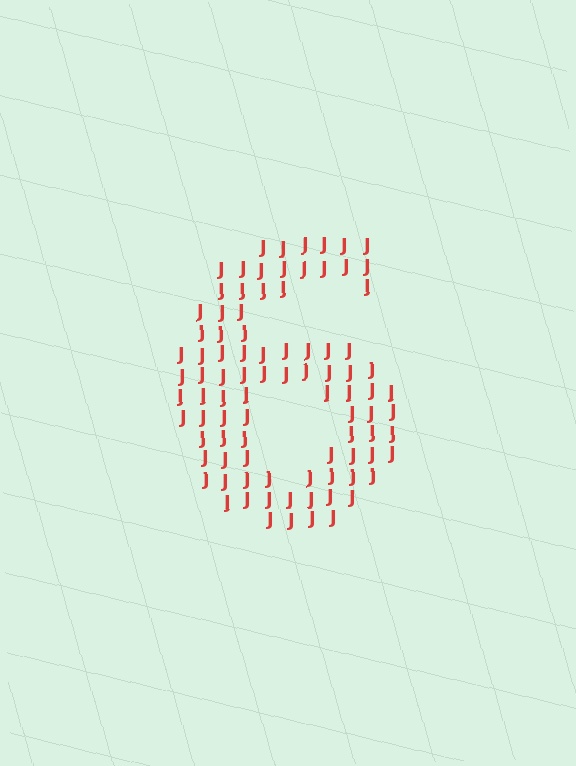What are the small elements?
The small elements are letter J's.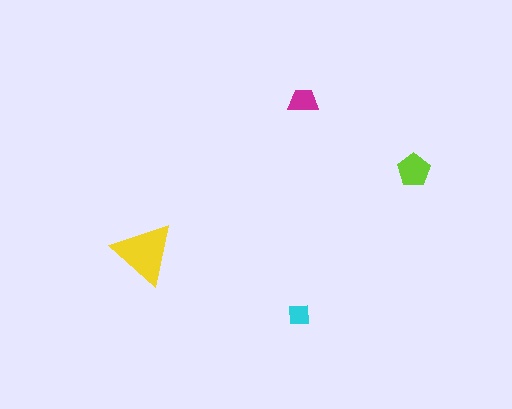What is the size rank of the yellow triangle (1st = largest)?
1st.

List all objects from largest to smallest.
The yellow triangle, the lime pentagon, the magenta trapezoid, the cyan square.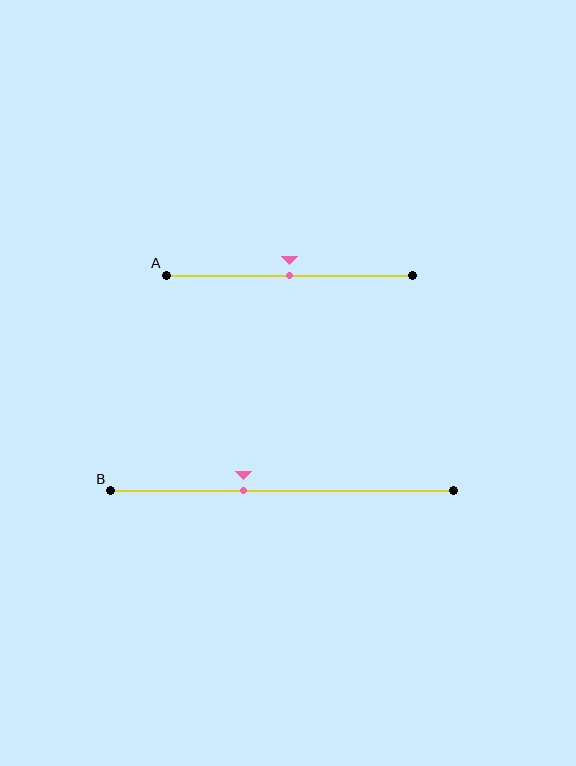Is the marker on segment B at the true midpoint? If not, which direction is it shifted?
No, the marker on segment B is shifted to the left by about 11% of the segment length.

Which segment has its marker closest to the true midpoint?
Segment A has its marker closest to the true midpoint.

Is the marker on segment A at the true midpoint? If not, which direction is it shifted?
Yes, the marker on segment A is at the true midpoint.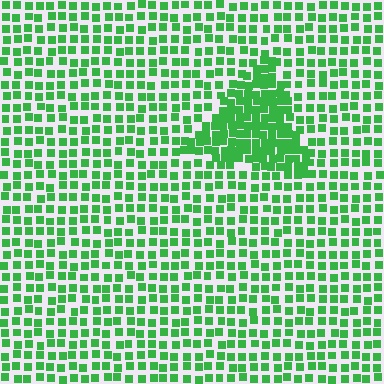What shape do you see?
I see a triangle.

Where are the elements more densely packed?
The elements are more densely packed inside the triangle boundary.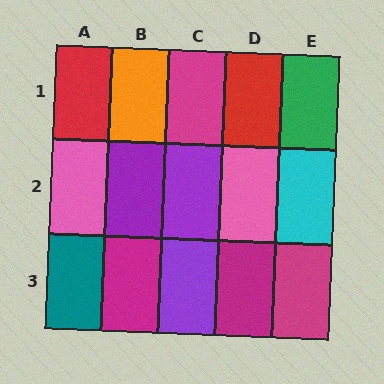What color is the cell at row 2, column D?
Pink.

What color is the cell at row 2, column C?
Purple.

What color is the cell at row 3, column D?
Magenta.